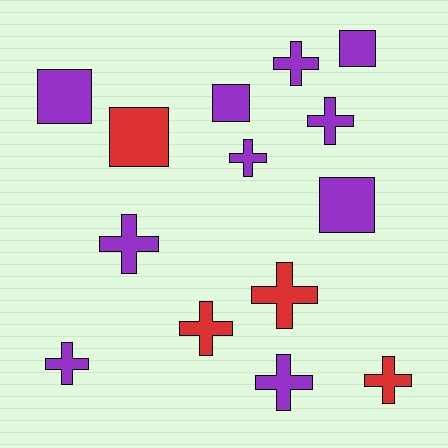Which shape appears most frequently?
Cross, with 9 objects.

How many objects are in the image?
There are 14 objects.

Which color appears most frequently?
Purple, with 10 objects.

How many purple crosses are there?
There are 6 purple crosses.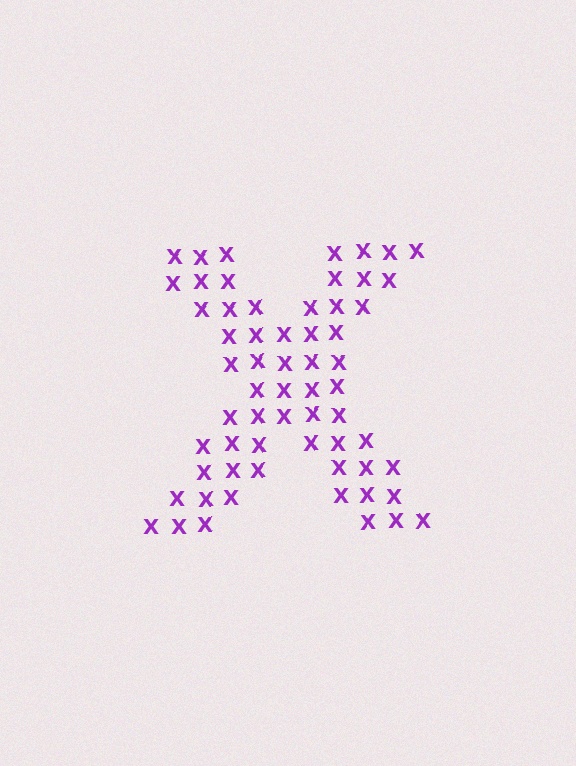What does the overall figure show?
The overall figure shows the letter X.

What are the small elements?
The small elements are letter X's.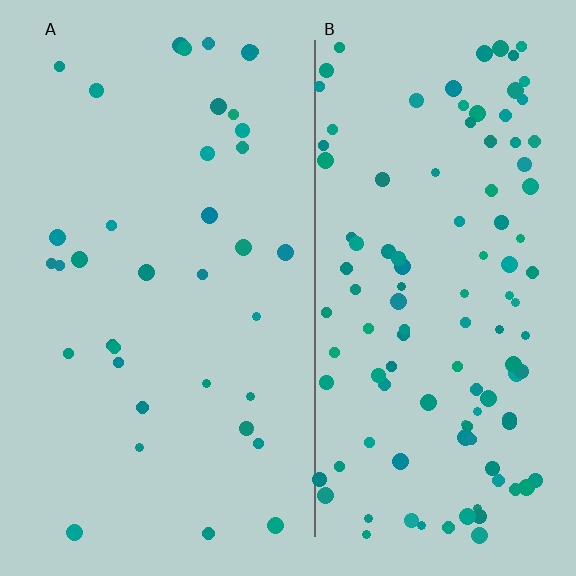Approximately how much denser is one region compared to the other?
Approximately 3.1× — region B over region A.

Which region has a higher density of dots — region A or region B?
B (the right).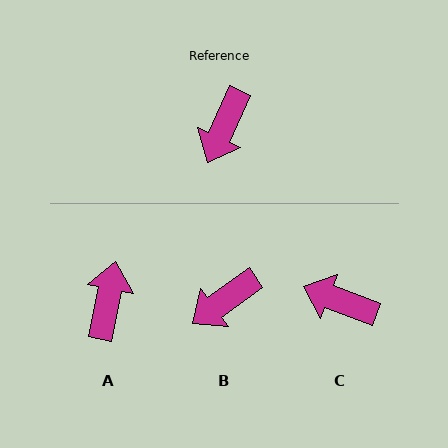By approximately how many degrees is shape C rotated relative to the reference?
Approximately 87 degrees clockwise.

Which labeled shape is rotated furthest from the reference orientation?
A, about 167 degrees away.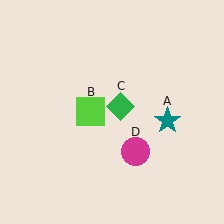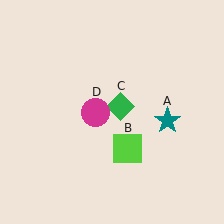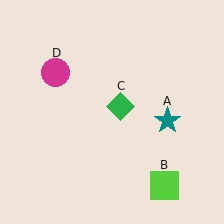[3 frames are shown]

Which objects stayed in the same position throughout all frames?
Teal star (object A) and green diamond (object C) remained stationary.